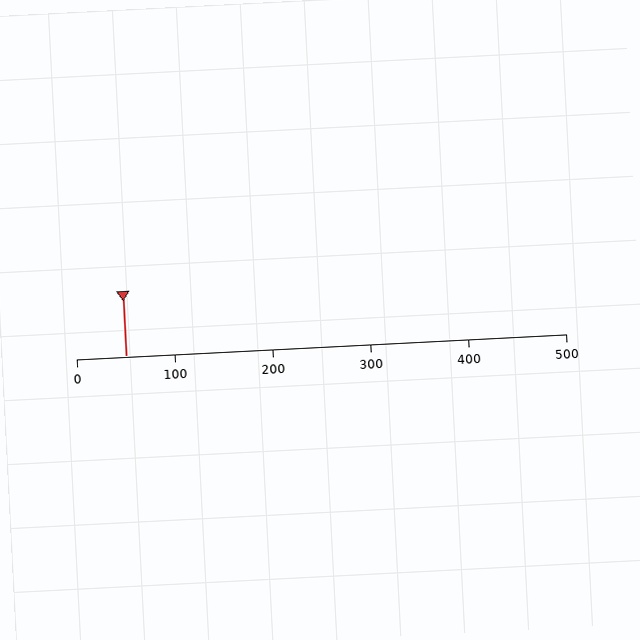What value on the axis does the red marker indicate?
The marker indicates approximately 50.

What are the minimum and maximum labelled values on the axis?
The axis runs from 0 to 500.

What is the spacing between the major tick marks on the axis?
The major ticks are spaced 100 apart.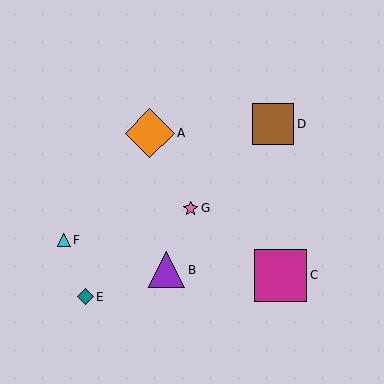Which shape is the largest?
The magenta square (labeled C) is the largest.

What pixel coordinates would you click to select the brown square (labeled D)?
Click at (273, 124) to select the brown square D.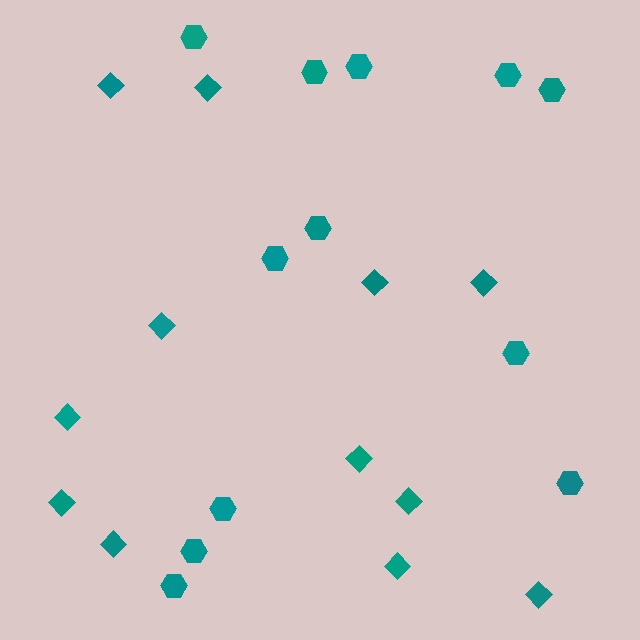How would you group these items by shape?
There are 2 groups: one group of hexagons (12) and one group of diamonds (12).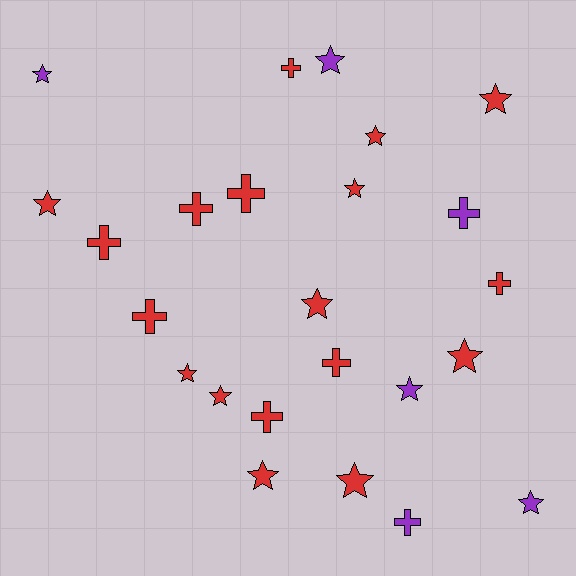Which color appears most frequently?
Red, with 18 objects.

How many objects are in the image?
There are 24 objects.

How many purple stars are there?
There are 4 purple stars.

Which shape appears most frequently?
Star, with 14 objects.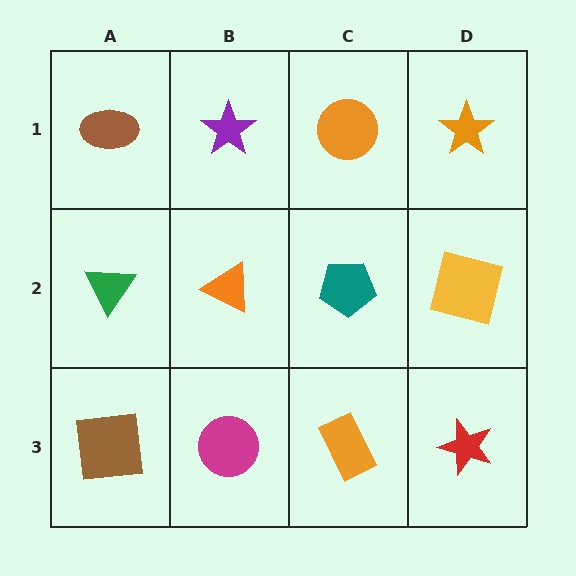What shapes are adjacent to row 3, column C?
A teal pentagon (row 2, column C), a magenta circle (row 3, column B), a red star (row 3, column D).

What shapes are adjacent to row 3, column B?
An orange triangle (row 2, column B), a brown square (row 3, column A), an orange rectangle (row 3, column C).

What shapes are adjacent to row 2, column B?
A purple star (row 1, column B), a magenta circle (row 3, column B), a green triangle (row 2, column A), a teal pentagon (row 2, column C).